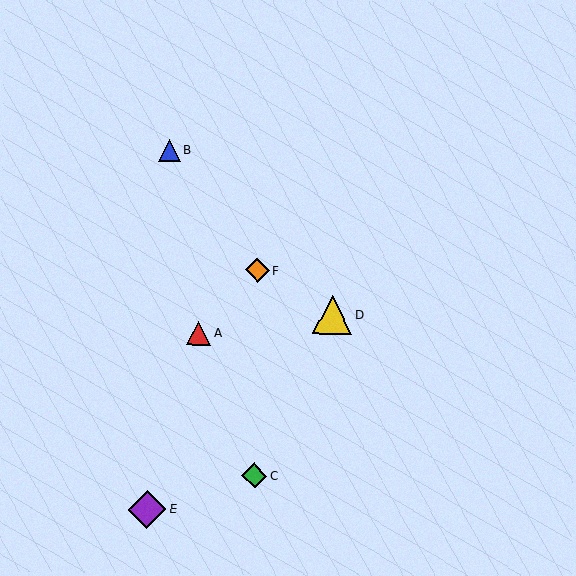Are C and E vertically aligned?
No, C is at x≈254 and E is at x≈147.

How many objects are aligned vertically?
2 objects (C, F) are aligned vertically.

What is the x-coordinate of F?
Object F is at x≈257.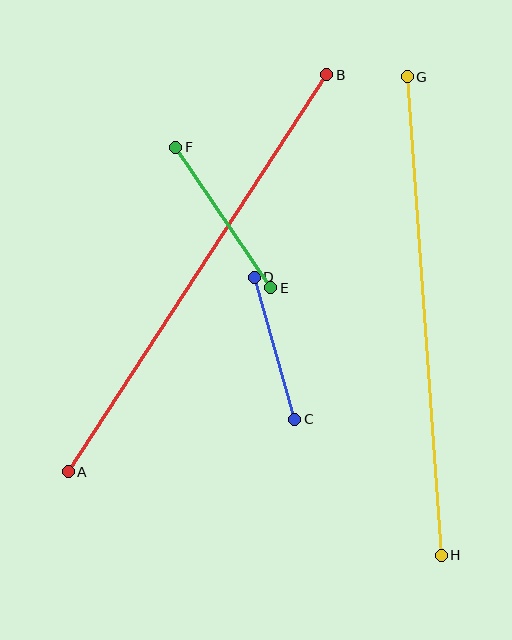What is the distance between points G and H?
The distance is approximately 480 pixels.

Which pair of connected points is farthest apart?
Points G and H are farthest apart.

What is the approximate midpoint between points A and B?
The midpoint is at approximately (198, 273) pixels.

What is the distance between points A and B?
The distance is approximately 474 pixels.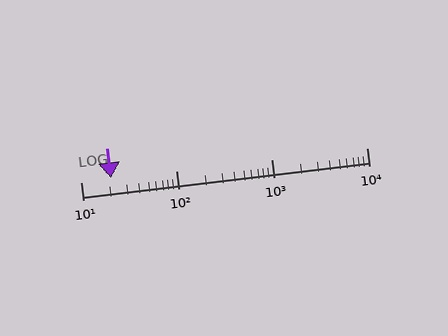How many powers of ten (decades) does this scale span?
The scale spans 3 decades, from 10 to 10000.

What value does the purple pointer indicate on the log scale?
The pointer indicates approximately 21.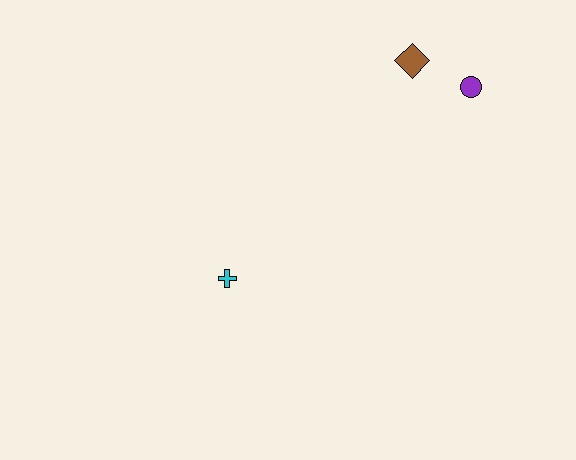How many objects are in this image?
There are 3 objects.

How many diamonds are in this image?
There is 1 diamond.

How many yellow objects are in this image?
There are no yellow objects.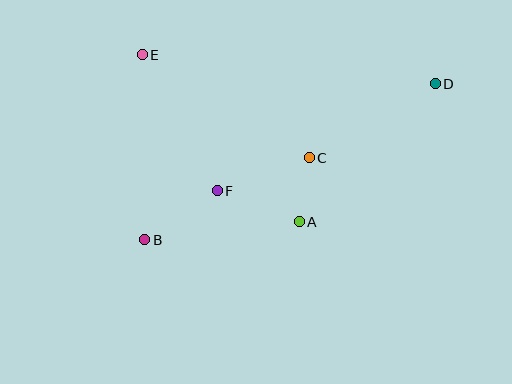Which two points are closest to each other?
Points A and C are closest to each other.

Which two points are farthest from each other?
Points B and D are farthest from each other.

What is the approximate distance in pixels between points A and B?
The distance between A and B is approximately 156 pixels.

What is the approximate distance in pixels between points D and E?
The distance between D and E is approximately 294 pixels.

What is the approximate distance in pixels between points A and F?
The distance between A and F is approximately 88 pixels.